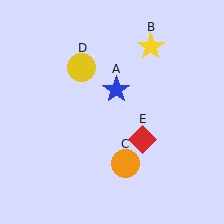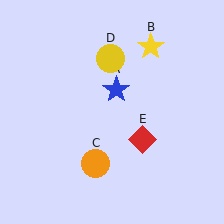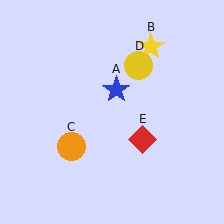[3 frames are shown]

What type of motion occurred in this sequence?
The orange circle (object C), yellow circle (object D) rotated clockwise around the center of the scene.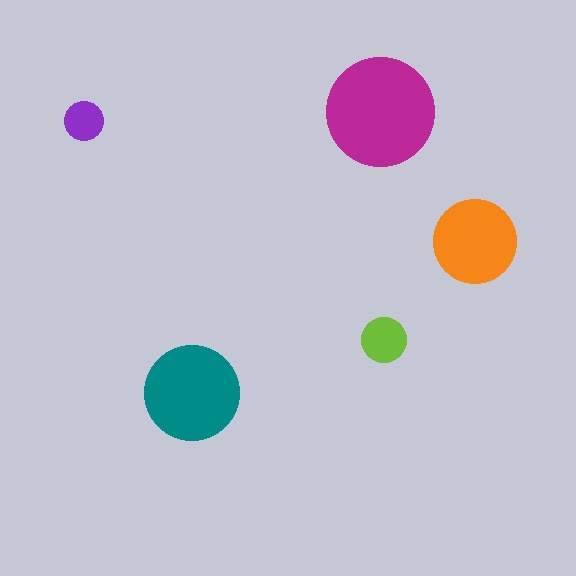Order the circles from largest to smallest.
the magenta one, the teal one, the orange one, the lime one, the purple one.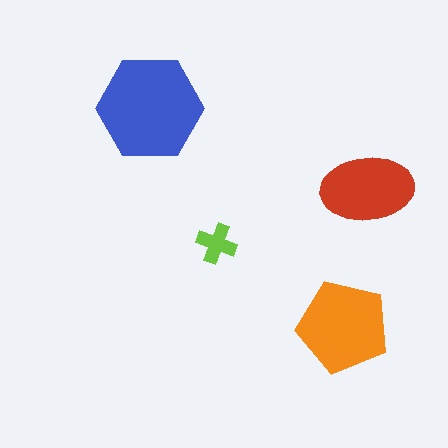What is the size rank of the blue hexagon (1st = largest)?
1st.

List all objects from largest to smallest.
The blue hexagon, the orange pentagon, the red ellipse, the lime cross.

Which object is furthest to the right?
The red ellipse is rightmost.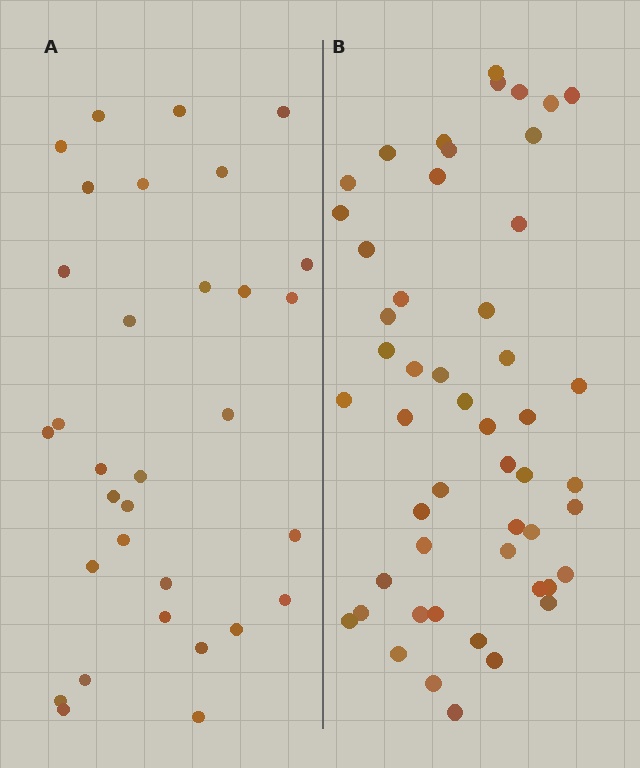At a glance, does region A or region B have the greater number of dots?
Region B (the right region) has more dots.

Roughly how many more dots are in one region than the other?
Region B has approximately 20 more dots than region A.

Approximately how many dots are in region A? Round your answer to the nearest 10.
About 30 dots. (The exact count is 32, which rounds to 30.)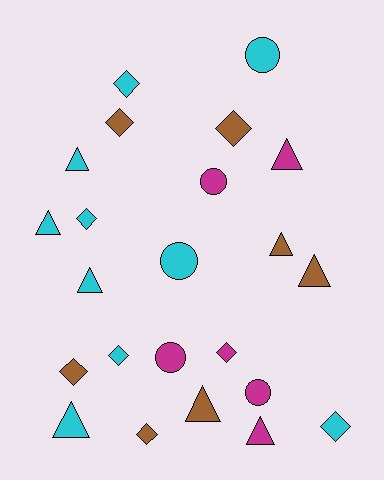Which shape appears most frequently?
Diamond, with 9 objects.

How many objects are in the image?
There are 23 objects.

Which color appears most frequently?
Cyan, with 10 objects.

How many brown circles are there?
There are no brown circles.